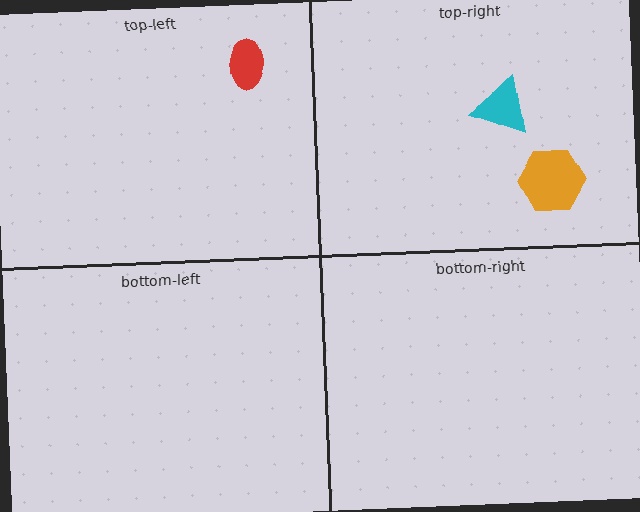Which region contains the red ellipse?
The top-left region.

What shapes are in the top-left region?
The red ellipse.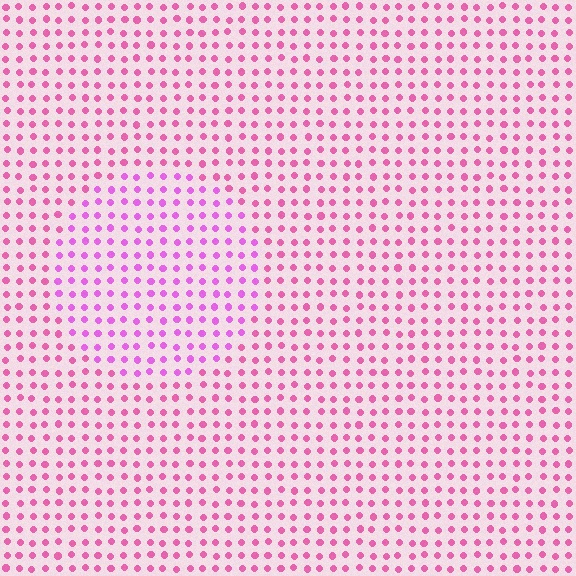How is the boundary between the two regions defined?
The boundary is defined purely by a slight shift in hue (about 27 degrees). Spacing, size, and orientation are identical on both sides.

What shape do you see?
I see a circle.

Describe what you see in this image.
The image is filled with small pink elements in a uniform arrangement. A circle-shaped region is visible where the elements are tinted to a slightly different hue, forming a subtle color boundary.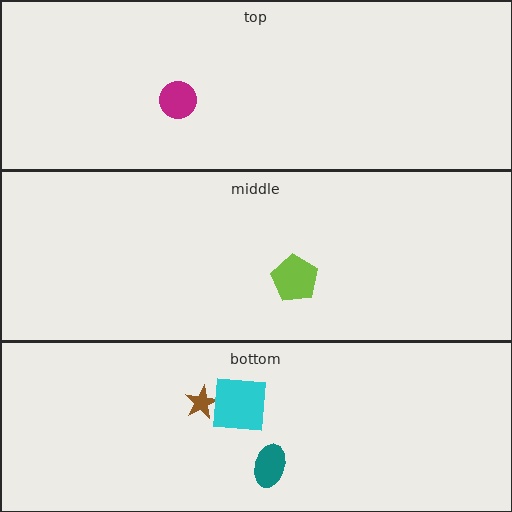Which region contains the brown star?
The bottom region.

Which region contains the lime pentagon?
The middle region.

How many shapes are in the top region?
1.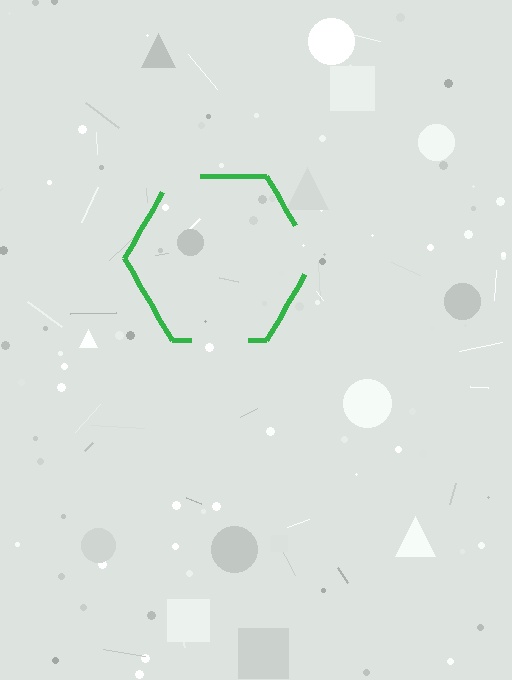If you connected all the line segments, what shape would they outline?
They would outline a hexagon.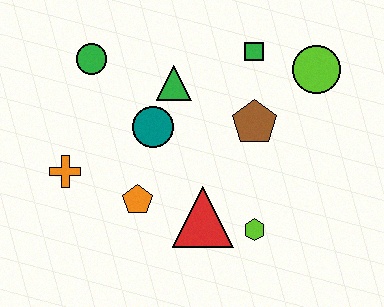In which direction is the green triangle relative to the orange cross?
The green triangle is to the right of the orange cross.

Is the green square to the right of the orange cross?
Yes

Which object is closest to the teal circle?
The green triangle is closest to the teal circle.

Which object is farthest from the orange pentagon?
The lime circle is farthest from the orange pentagon.